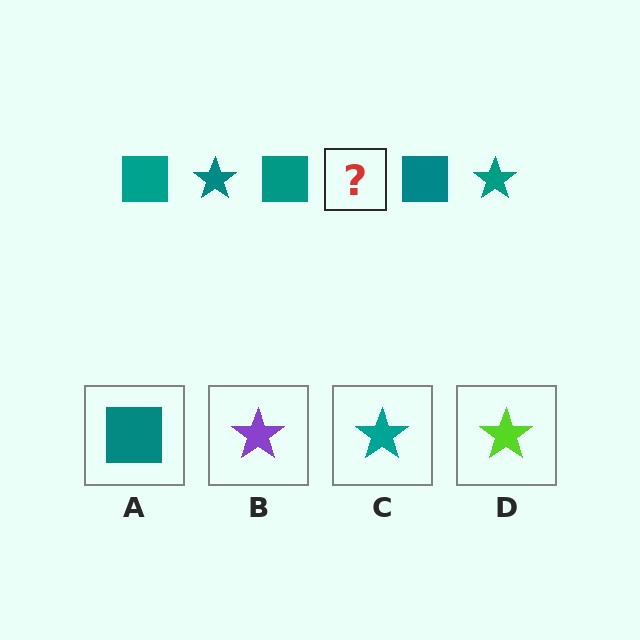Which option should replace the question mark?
Option C.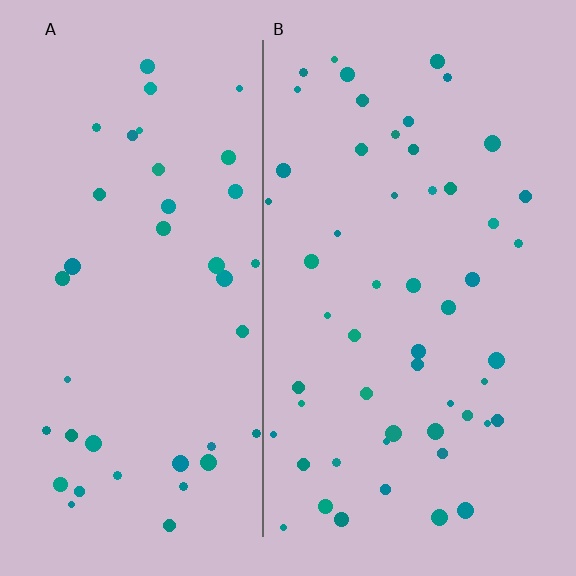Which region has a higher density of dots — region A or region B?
B (the right).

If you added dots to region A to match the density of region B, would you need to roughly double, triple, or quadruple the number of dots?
Approximately double.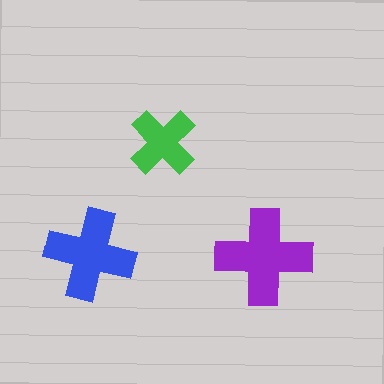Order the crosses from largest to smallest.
the purple one, the blue one, the green one.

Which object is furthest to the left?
The blue cross is leftmost.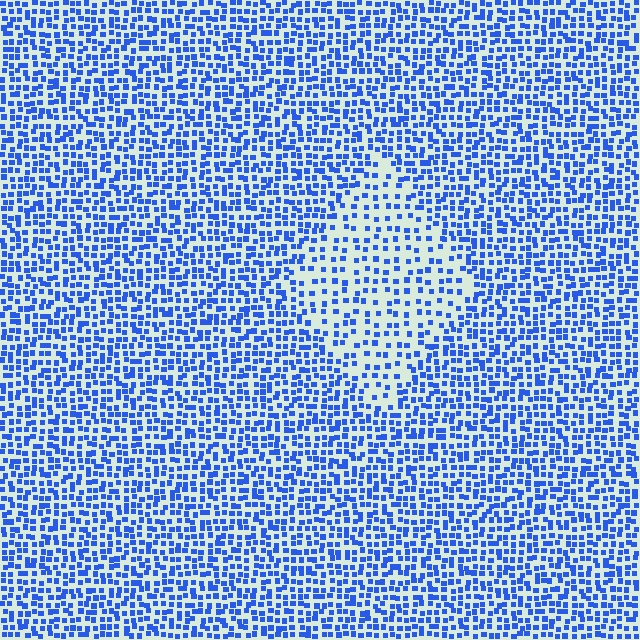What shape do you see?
I see a diamond.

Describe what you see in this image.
The image contains small blue elements arranged at two different densities. A diamond-shaped region is visible where the elements are less densely packed than the surrounding area.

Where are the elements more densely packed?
The elements are more densely packed outside the diamond boundary.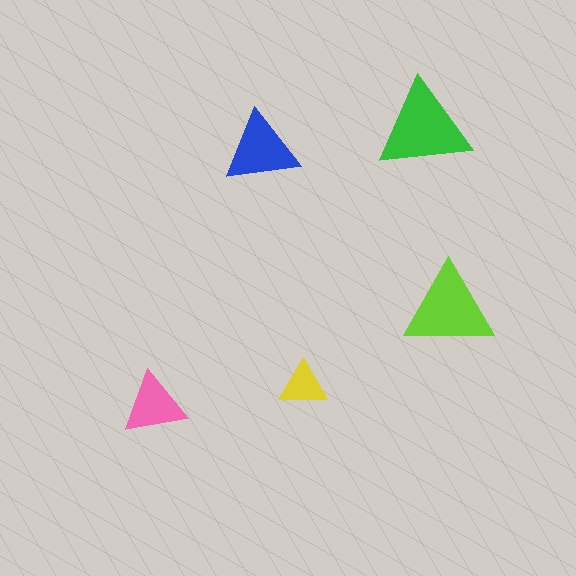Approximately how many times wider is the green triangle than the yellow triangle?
About 2 times wider.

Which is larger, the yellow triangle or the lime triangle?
The lime one.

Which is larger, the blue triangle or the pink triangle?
The blue one.